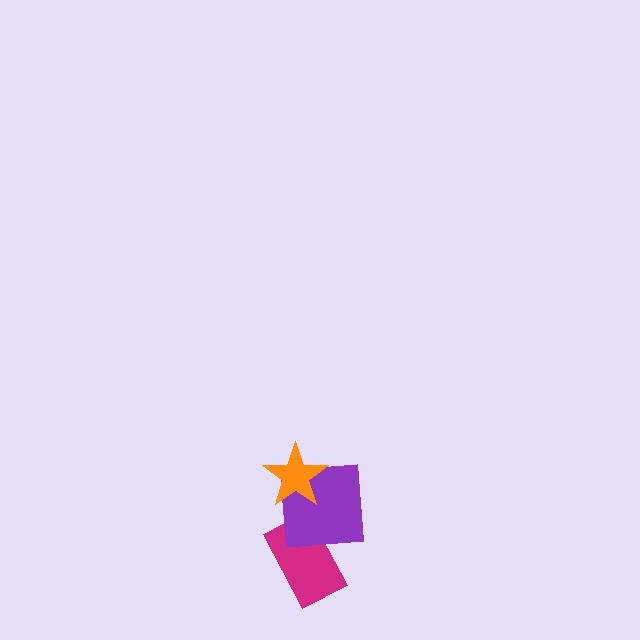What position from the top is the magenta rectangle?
The magenta rectangle is 3rd from the top.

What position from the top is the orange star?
The orange star is 1st from the top.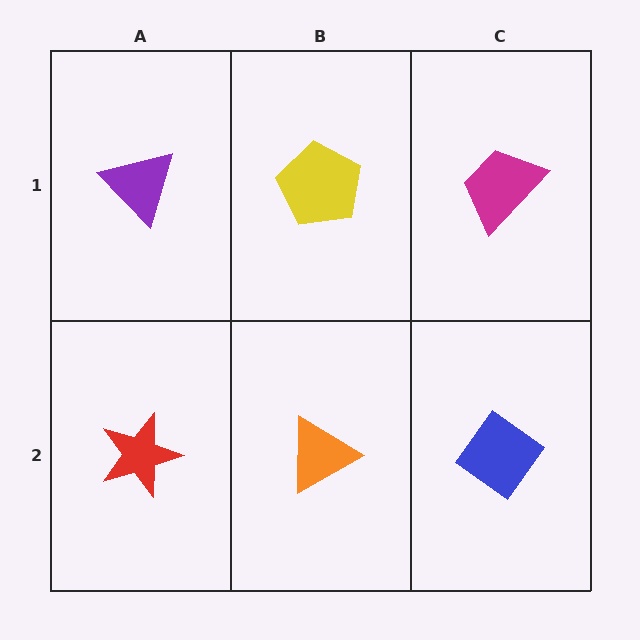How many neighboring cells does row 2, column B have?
3.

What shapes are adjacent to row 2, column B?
A yellow pentagon (row 1, column B), a red star (row 2, column A), a blue diamond (row 2, column C).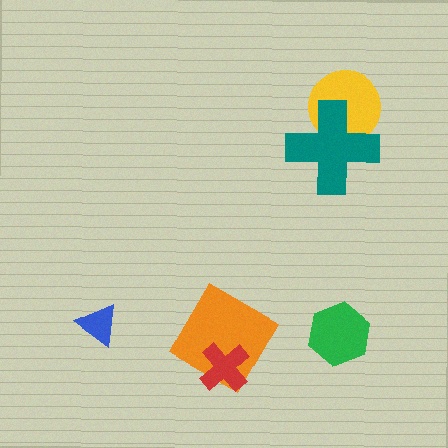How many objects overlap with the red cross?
1 object overlaps with the red cross.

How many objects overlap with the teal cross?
1 object overlaps with the teal cross.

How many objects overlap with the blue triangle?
0 objects overlap with the blue triangle.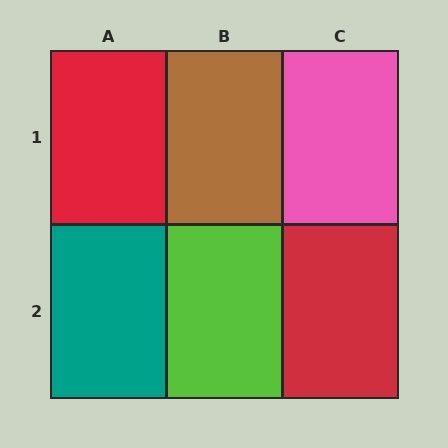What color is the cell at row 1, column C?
Pink.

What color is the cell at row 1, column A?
Red.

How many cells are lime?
1 cell is lime.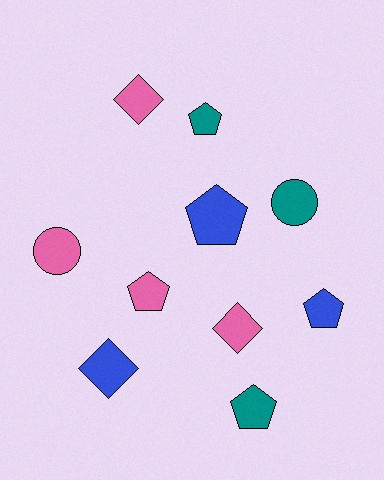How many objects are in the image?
There are 10 objects.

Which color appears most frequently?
Pink, with 4 objects.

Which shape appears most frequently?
Pentagon, with 5 objects.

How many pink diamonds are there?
There are 2 pink diamonds.